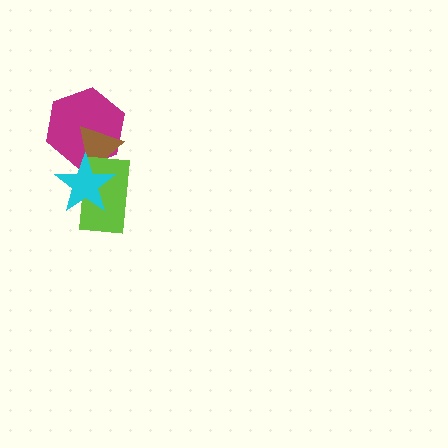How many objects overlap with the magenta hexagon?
2 objects overlap with the magenta hexagon.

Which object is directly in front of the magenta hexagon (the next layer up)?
The brown triangle is directly in front of the magenta hexagon.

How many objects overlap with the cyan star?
3 objects overlap with the cyan star.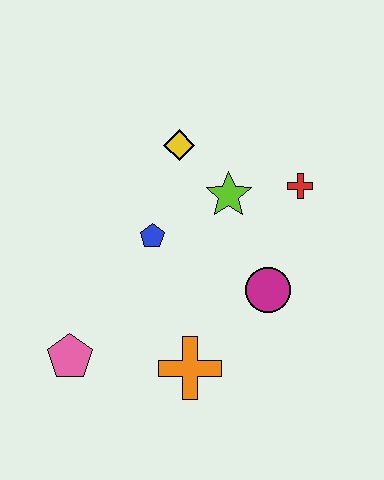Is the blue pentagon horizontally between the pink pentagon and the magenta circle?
Yes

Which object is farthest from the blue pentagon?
The red cross is farthest from the blue pentagon.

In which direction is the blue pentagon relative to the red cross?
The blue pentagon is to the left of the red cross.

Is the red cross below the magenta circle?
No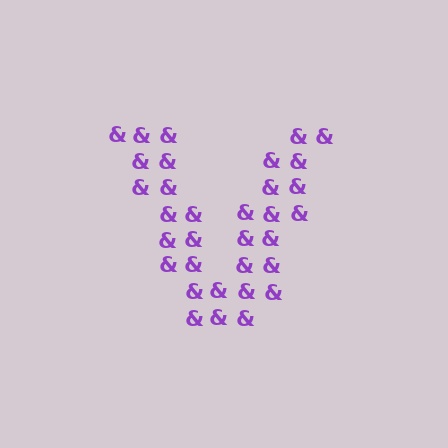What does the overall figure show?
The overall figure shows the letter V.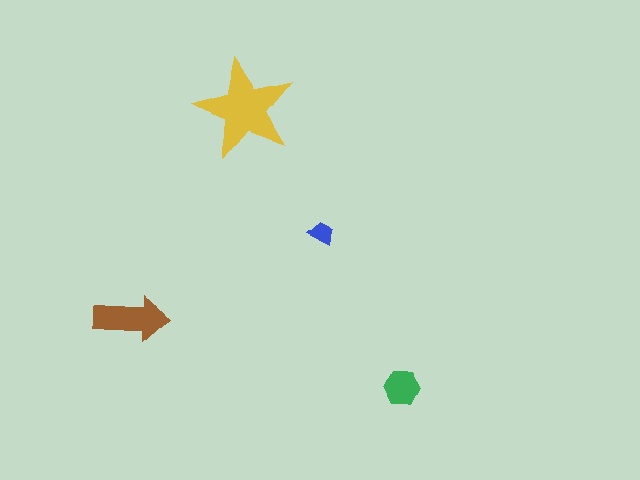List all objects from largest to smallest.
The yellow star, the brown arrow, the green hexagon, the blue trapezoid.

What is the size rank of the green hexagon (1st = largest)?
3rd.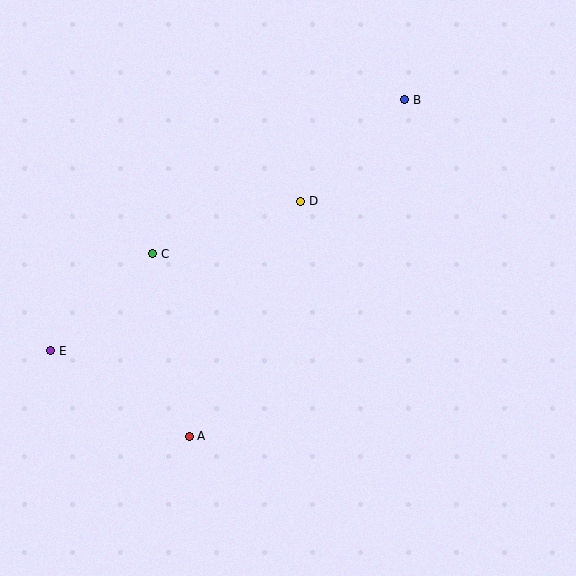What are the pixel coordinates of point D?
Point D is at (301, 201).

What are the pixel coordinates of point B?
Point B is at (405, 100).